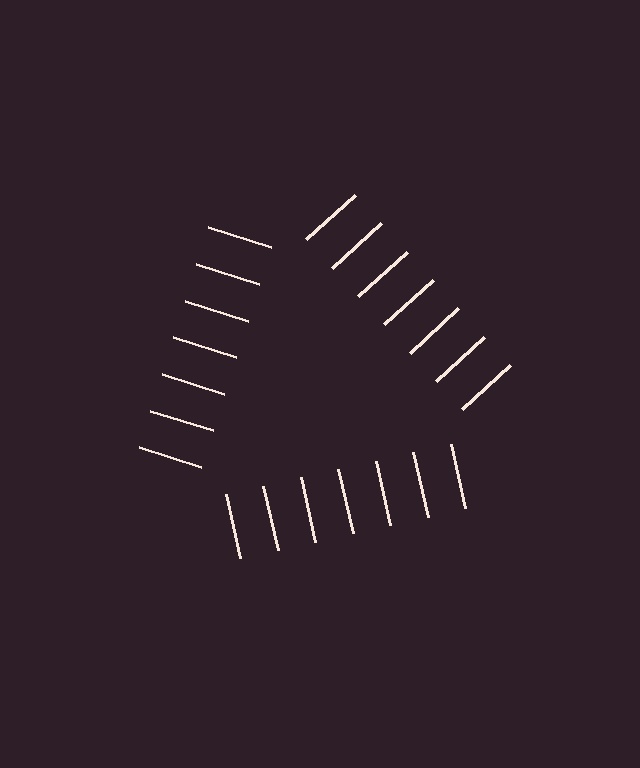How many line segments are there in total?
21 — 7 along each of the 3 edges.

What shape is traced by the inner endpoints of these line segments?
An illusory triangle — the line segments terminate on its edges but no continuous stroke is drawn.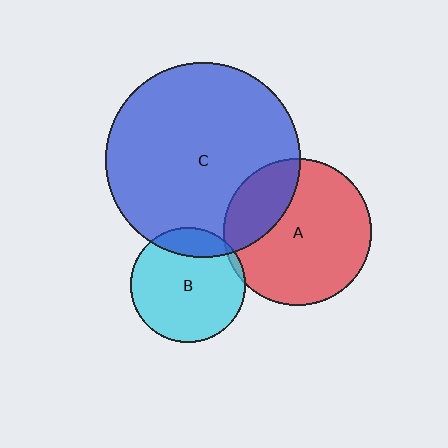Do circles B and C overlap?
Yes.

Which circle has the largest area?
Circle C (blue).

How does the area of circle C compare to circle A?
Approximately 1.7 times.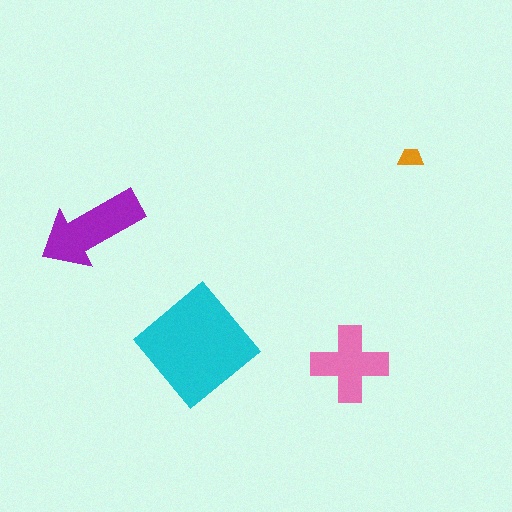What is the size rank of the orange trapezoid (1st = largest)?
4th.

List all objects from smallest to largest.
The orange trapezoid, the pink cross, the purple arrow, the cyan diamond.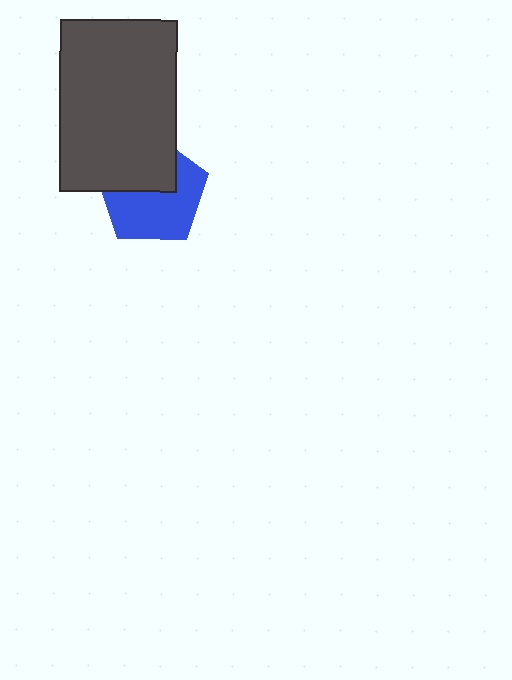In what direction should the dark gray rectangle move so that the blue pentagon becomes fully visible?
The dark gray rectangle should move up. That is the shortest direction to clear the overlap and leave the blue pentagon fully visible.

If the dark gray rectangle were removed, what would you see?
You would see the complete blue pentagon.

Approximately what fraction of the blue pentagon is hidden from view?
Roughly 42% of the blue pentagon is hidden behind the dark gray rectangle.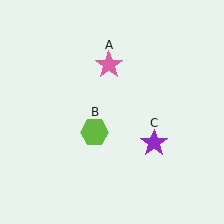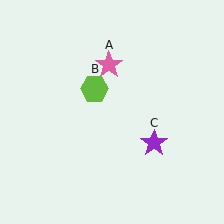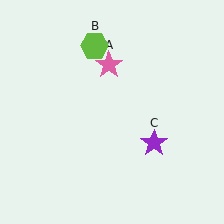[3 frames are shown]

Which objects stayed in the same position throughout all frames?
Pink star (object A) and purple star (object C) remained stationary.